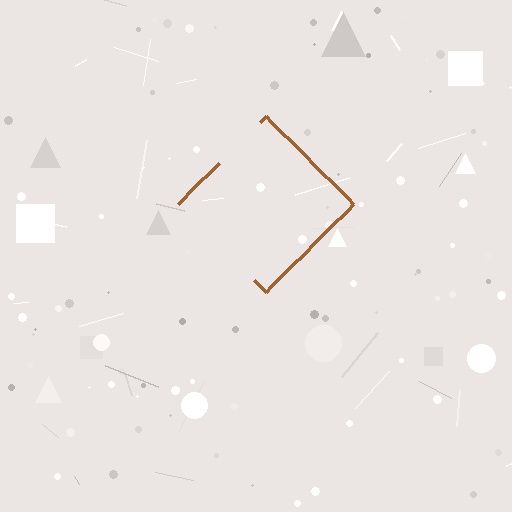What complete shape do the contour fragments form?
The contour fragments form a diamond.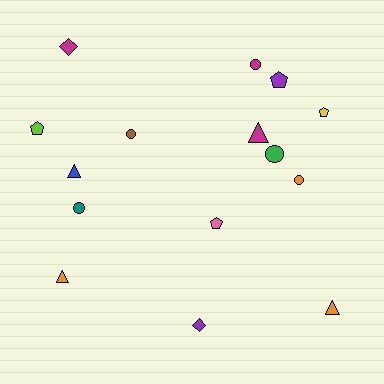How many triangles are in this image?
There are 4 triangles.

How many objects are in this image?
There are 15 objects.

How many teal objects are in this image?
There is 1 teal object.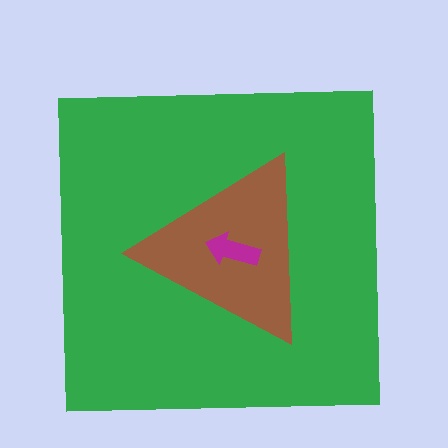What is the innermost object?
The magenta arrow.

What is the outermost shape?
The green square.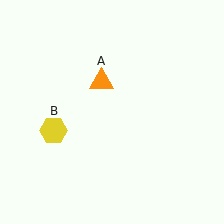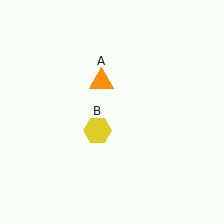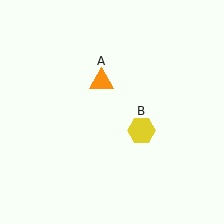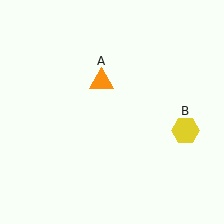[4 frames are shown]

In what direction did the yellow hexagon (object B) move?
The yellow hexagon (object B) moved right.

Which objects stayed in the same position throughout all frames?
Orange triangle (object A) remained stationary.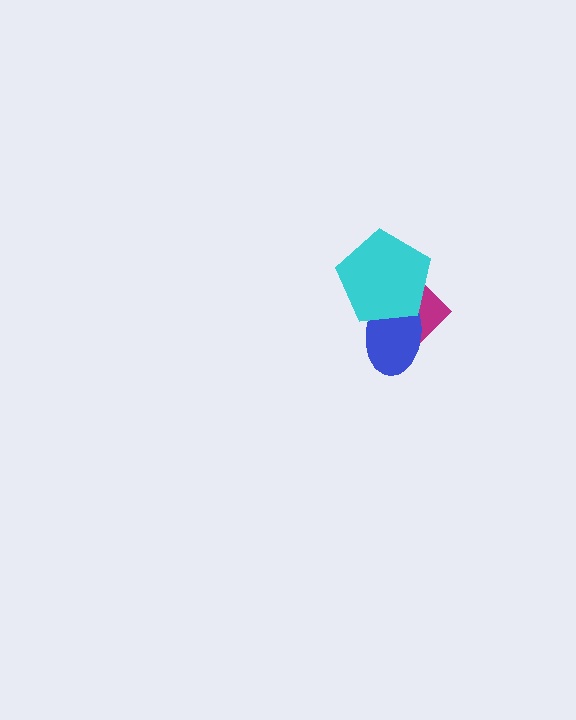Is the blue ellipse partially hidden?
Yes, it is partially covered by another shape.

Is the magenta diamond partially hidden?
Yes, it is partially covered by another shape.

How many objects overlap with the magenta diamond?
2 objects overlap with the magenta diamond.